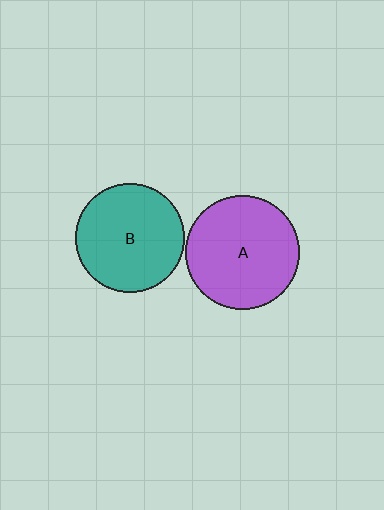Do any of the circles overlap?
No, none of the circles overlap.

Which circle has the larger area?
Circle A (purple).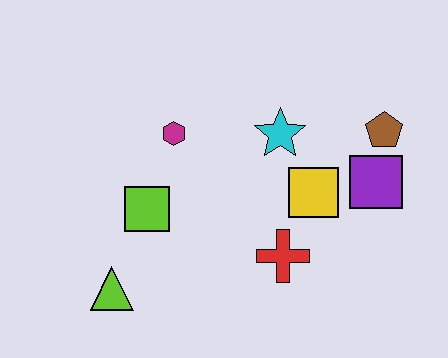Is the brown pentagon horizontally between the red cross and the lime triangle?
No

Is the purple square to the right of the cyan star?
Yes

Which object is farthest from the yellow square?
The lime triangle is farthest from the yellow square.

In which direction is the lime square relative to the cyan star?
The lime square is to the left of the cyan star.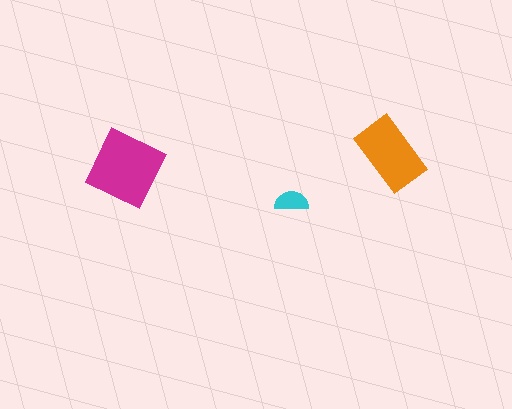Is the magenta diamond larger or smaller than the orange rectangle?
Larger.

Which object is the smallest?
The cyan semicircle.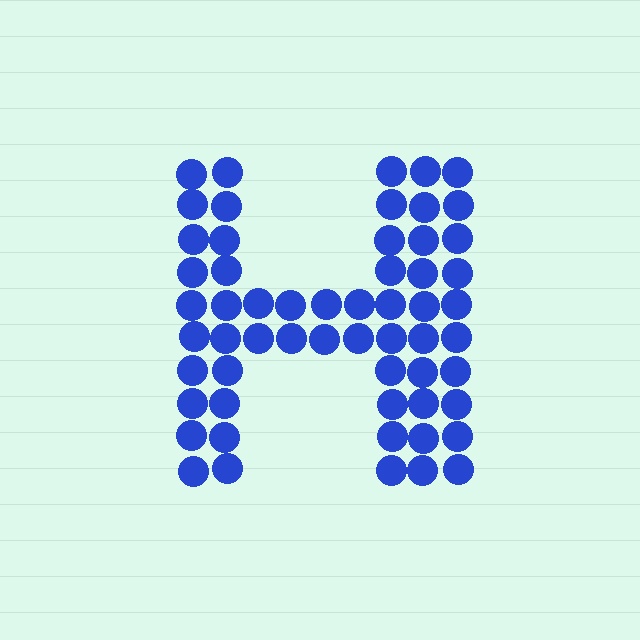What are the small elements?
The small elements are circles.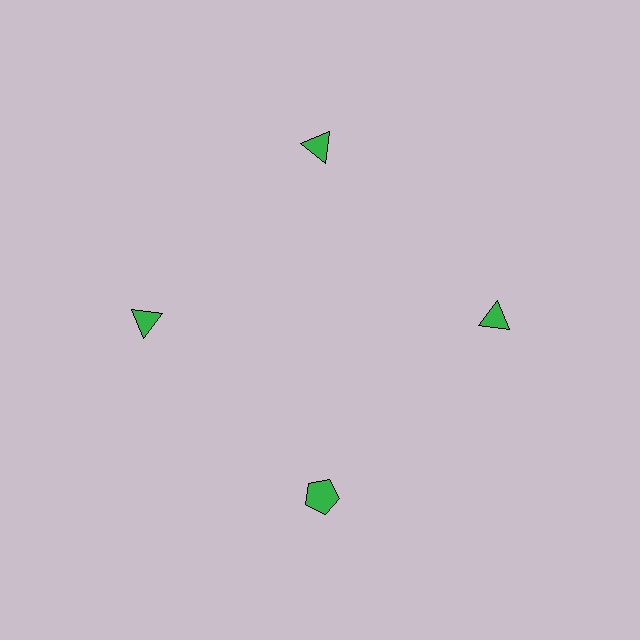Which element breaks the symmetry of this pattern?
The green pentagon at roughly the 6 o'clock position breaks the symmetry. All other shapes are green triangles.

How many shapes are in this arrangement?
There are 4 shapes arranged in a ring pattern.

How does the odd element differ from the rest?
It has a different shape: pentagon instead of triangle.